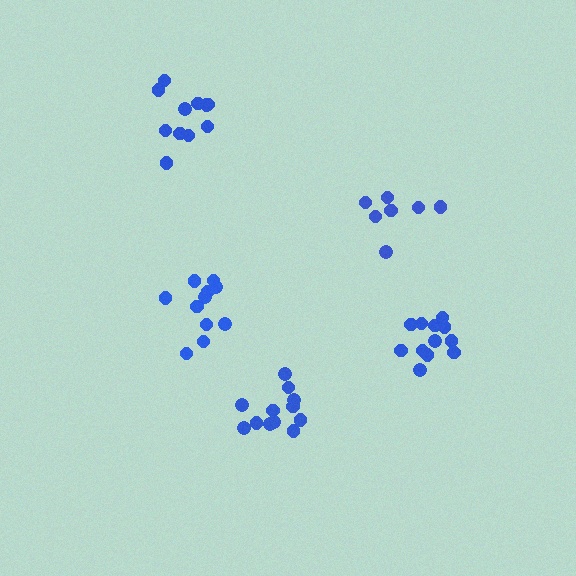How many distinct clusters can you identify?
There are 5 distinct clusters.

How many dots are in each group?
Group 1: 7 dots, Group 2: 11 dots, Group 3: 12 dots, Group 4: 12 dots, Group 5: 11 dots (53 total).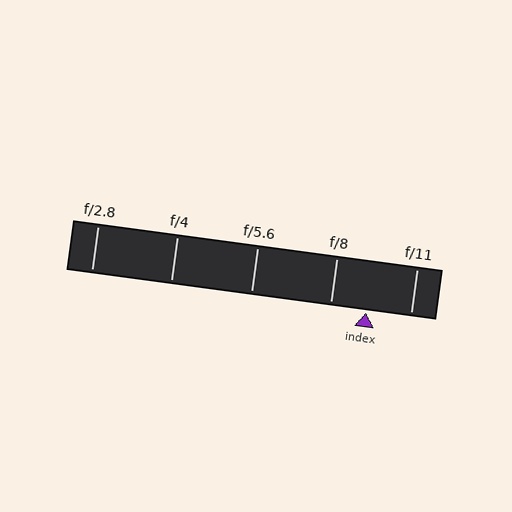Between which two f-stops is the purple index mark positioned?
The index mark is between f/8 and f/11.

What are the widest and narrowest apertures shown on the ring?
The widest aperture shown is f/2.8 and the narrowest is f/11.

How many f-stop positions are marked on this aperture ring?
There are 5 f-stop positions marked.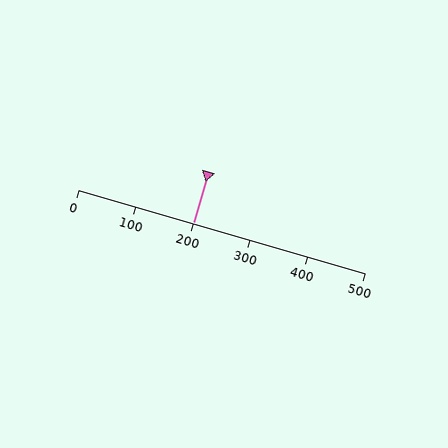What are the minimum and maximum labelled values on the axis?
The axis runs from 0 to 500.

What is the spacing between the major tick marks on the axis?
The major ticks are spaced 100 apart.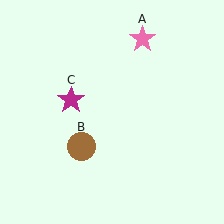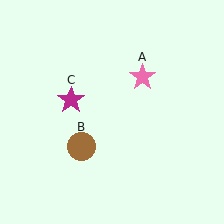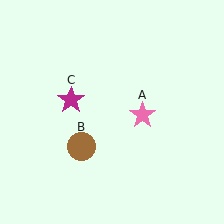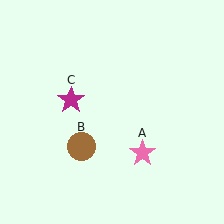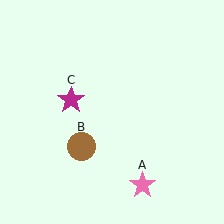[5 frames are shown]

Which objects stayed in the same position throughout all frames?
Brown circle (object B) and magenta star (object C) remained stationary.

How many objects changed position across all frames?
1 object changed position: pink star (object A).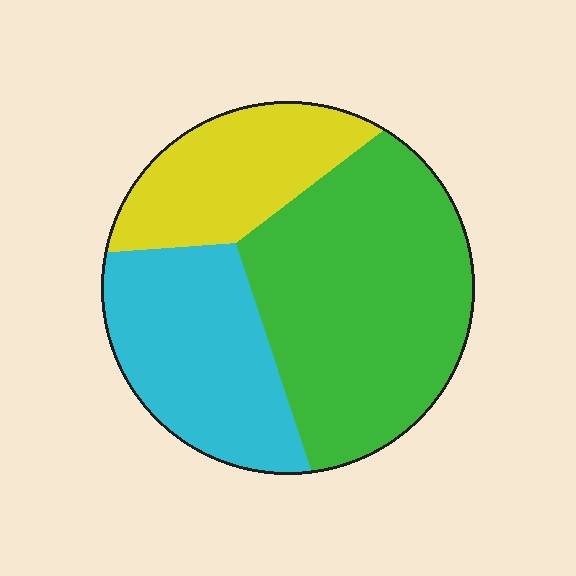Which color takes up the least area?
Yellow, at roughly 20%.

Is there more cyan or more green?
Green.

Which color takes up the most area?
Green, at roughly 50%.